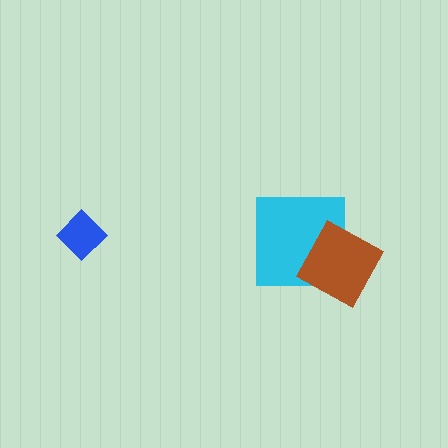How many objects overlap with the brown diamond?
1 object overlaps with the brown diamond.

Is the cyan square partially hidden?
Yes, it is partially covered by another shape.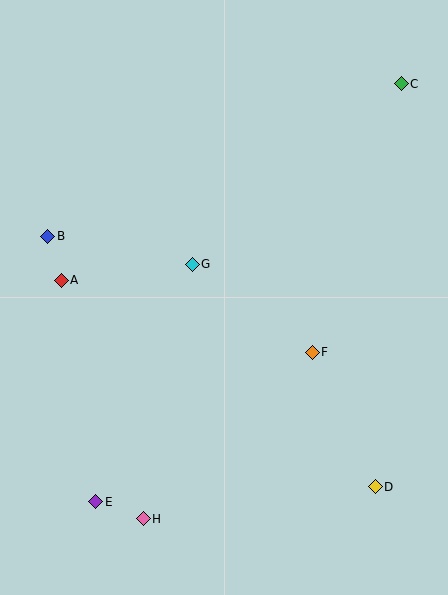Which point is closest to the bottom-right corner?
Point D is closest to the bottom-right corner.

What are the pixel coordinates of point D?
Point D is at (375, 487).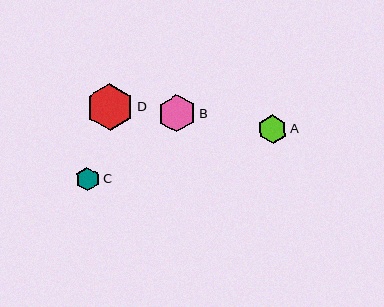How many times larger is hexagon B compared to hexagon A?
Hexagon B is approximately 1.3 times the size of hexagon A.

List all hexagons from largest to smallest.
From largest to smallest: D, B, A, C.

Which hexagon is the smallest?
Hexagon C is the smallest with a size of approximately 23 pixels.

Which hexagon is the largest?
Hexagon D is the largest with a size of approximately 47 pixels.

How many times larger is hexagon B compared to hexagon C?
Hexagon B is approximately 1.6 times the size of hexagon C.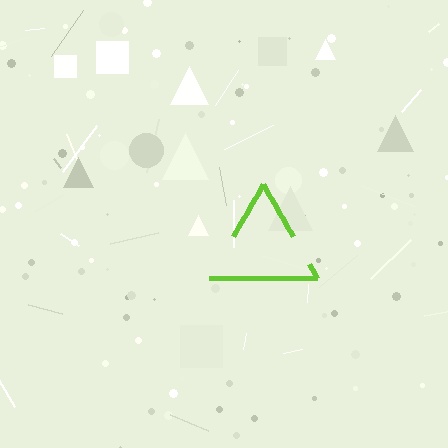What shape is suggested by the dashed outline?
The dashed outline suggests a triangle.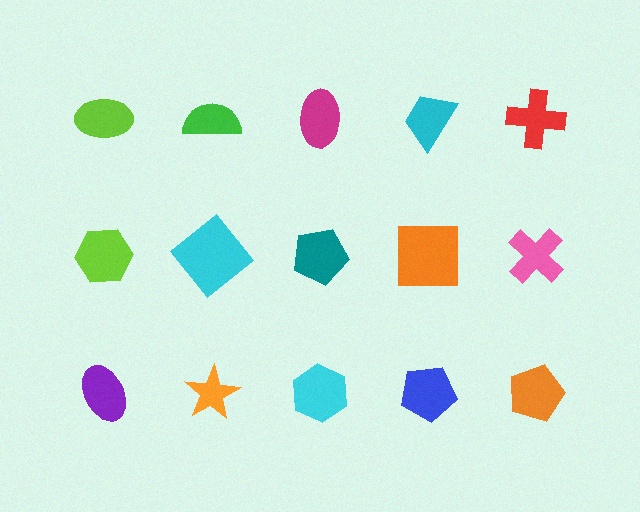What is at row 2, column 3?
A teal pentagon.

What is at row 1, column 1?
A lime ellipse.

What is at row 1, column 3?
A magenta ellipse.